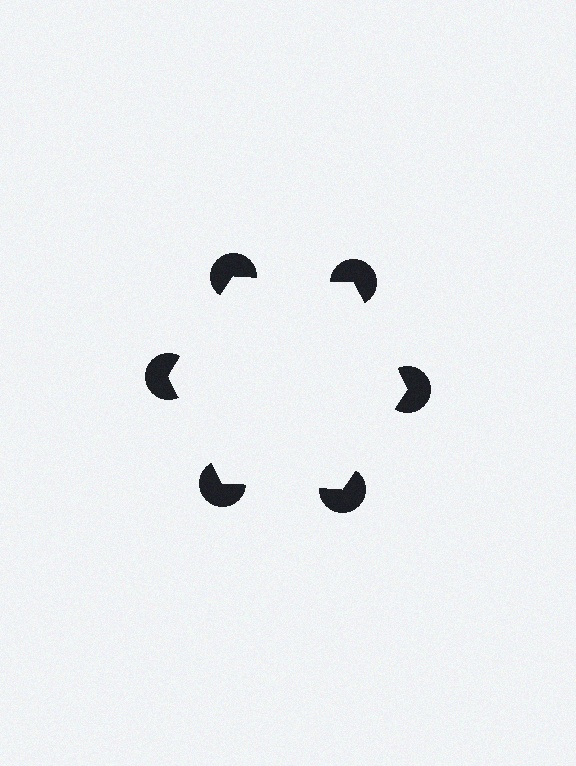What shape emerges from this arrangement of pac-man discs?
An illusory hexagon — its edges are inferred from the aligned wedge cuts in the pac-man discs, not physically drawn.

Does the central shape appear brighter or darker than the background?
It typically appears slightly brighter than the background, even though no actual brightness change is drawn.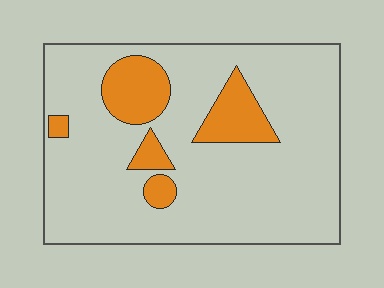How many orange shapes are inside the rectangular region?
5.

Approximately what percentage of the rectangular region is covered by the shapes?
Approximately 15%.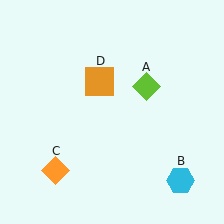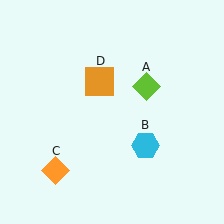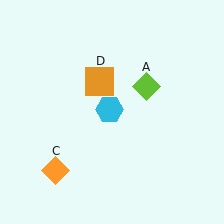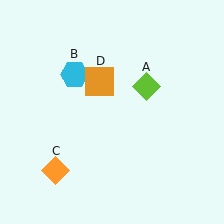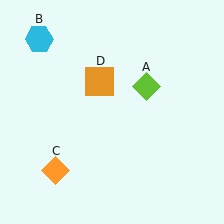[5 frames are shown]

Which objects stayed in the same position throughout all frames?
Lime diamond (object A) and orange diamond (object C) and orange square (object D) remained stationary.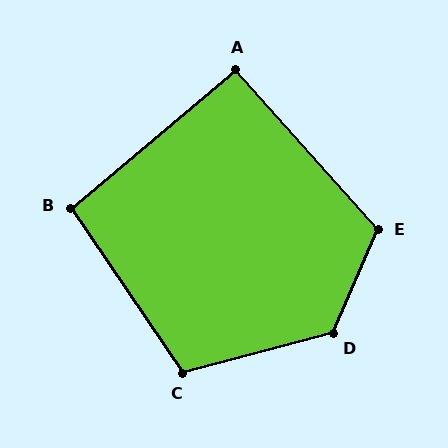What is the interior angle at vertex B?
Approximately 96 degrees (obtuse).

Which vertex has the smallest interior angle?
A, at approximately 92 degrees.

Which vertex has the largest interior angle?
D, at approximately 128 degrees.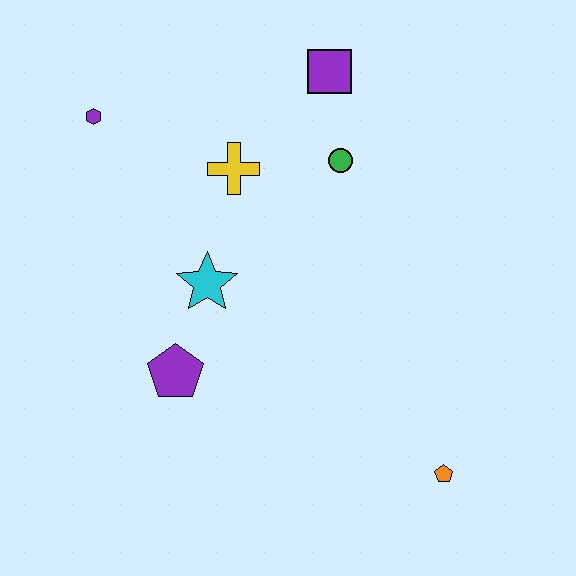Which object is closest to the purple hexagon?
The yellow cross is closest to the purple hexagon.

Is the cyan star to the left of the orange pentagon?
Yes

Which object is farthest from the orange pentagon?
The purple hexagon is farthest from the orange pentagon.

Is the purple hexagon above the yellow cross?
Yes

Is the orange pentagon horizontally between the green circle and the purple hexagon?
No